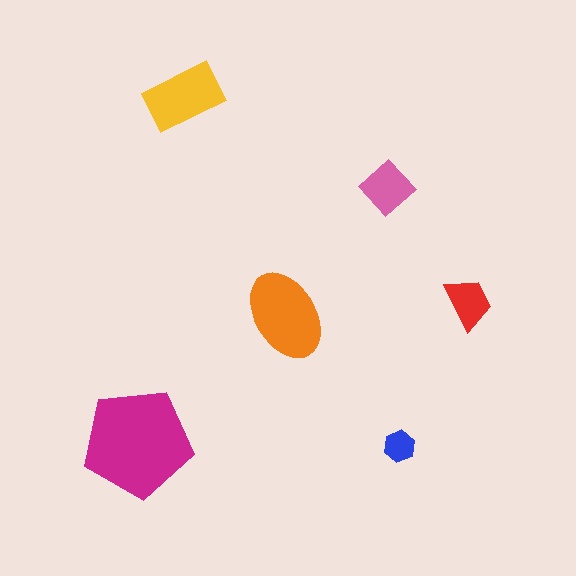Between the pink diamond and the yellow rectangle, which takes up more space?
The yellow rectangle.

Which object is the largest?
The magenta pentagon.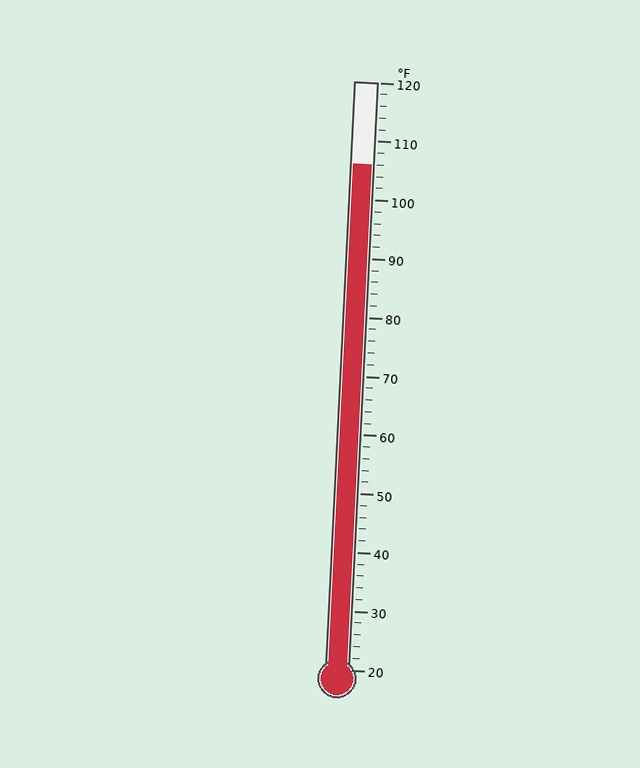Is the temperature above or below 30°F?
The temperature is above 30°F.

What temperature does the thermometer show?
The thermometer shows approximately 106°F.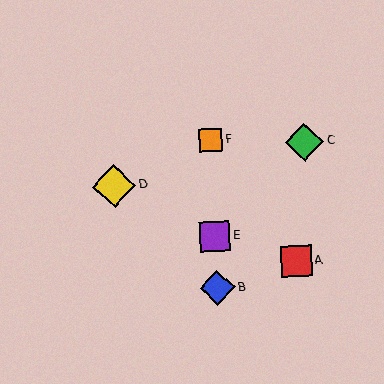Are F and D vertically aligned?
No, F is at x≈210 and D is at x≈114.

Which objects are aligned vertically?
Objects B, E, F are aligned vertically.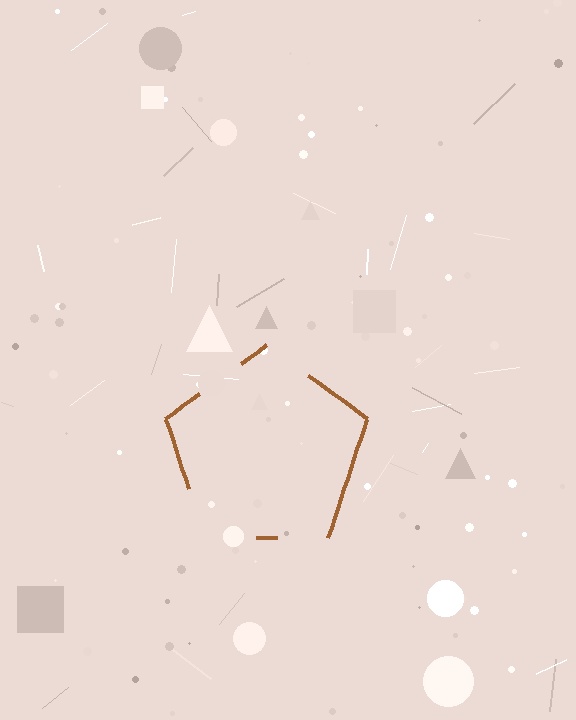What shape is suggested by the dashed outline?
The dashed outline suggests a pentagon.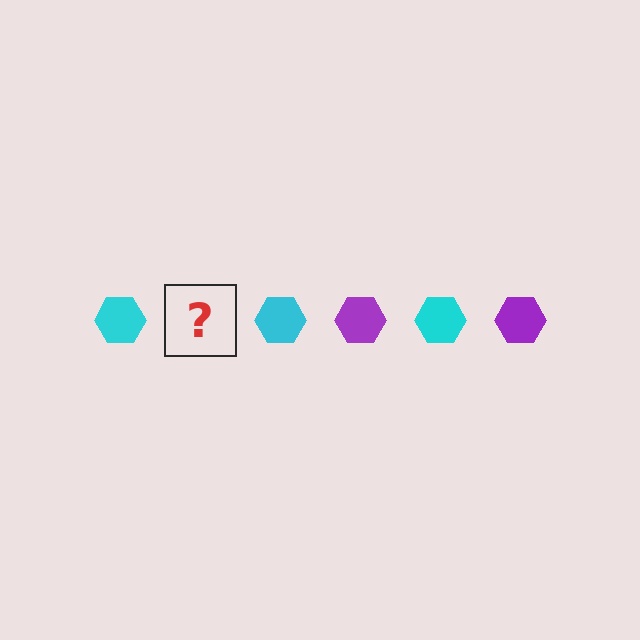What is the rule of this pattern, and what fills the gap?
The rule is that the pattern cycles through cyan, purple hexagons. The gap should be filled with a purple hexagon.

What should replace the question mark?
The question mark should be replaced with a purple hexagon.